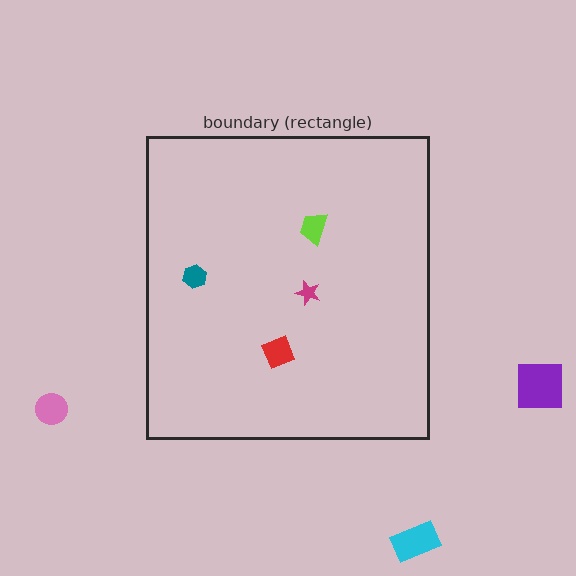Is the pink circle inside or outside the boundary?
Outside.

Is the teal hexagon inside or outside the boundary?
Inside.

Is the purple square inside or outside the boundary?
Outside.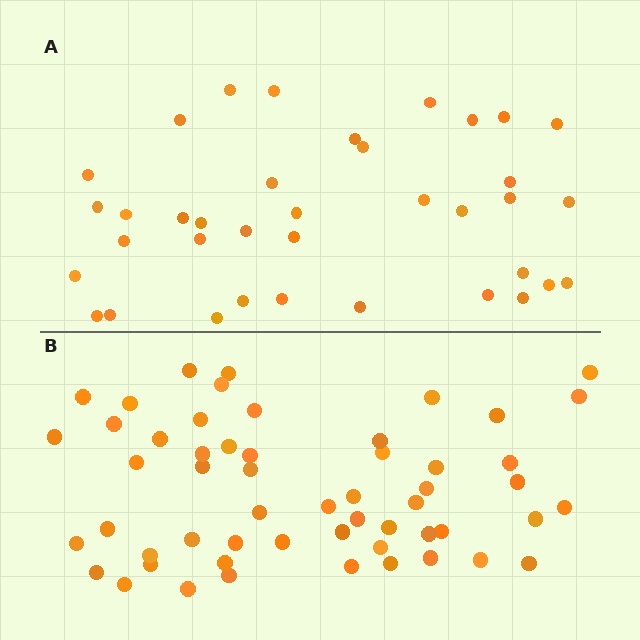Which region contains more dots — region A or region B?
Region B (the bottom region) has more dots.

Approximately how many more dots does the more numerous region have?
Region B has approximately 20 more dots than region A.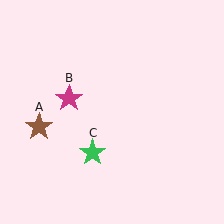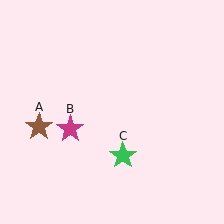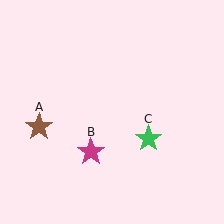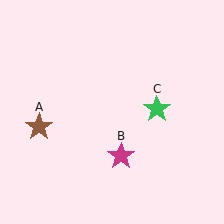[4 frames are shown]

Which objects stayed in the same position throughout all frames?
Brown star (object A) remained stationary.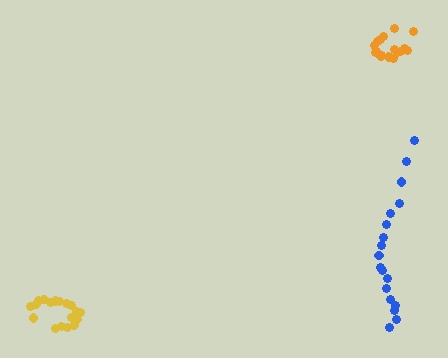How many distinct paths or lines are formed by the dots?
There are 3 distinct paths.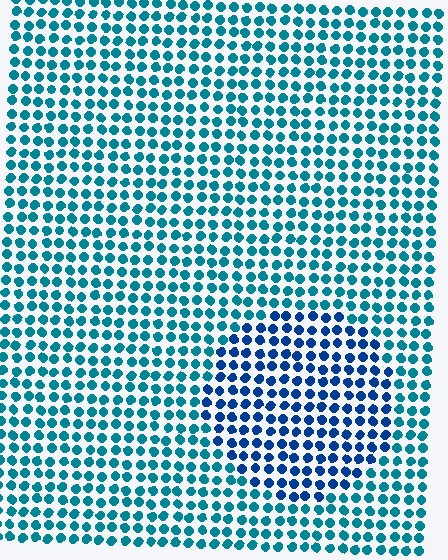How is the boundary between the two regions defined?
The boundary is defined purely by a slight shift in hue (about 30 degrees). Spacing, size, and orientation are identical on both sides.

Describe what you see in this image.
The image is filled with small teal elements in a uniform arrangement. A circle-shaped region is visible where the elements are tinted to a slightly different hue, forming a subtle color boundary.